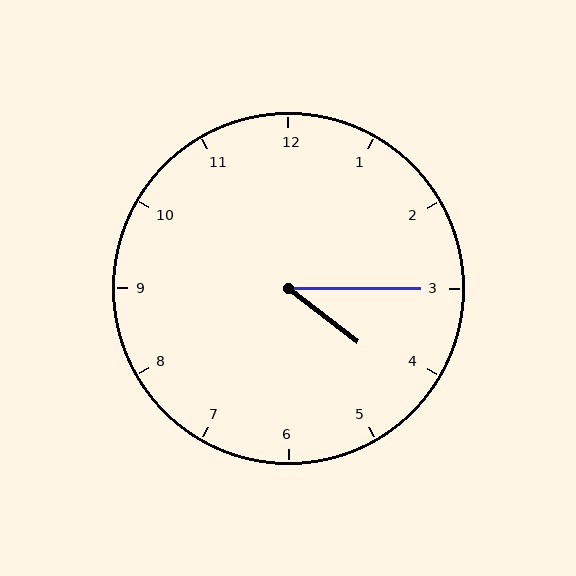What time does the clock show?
4:15.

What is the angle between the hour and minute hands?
Approximately 38 degrees.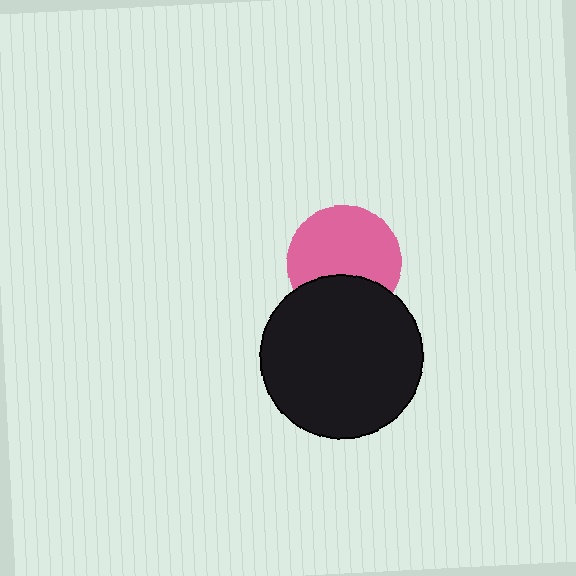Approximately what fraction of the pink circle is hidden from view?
Roughly 31% of the pink circle is hidden behind the black circle.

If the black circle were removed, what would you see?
You would see the complete pink circle.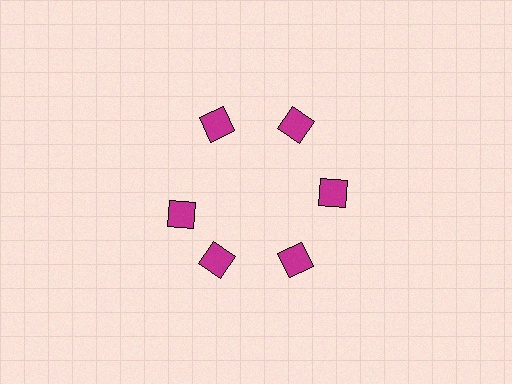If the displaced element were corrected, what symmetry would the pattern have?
It would have 6-fold rotational symmetry — the pattern would map onto itself every 60 degrees.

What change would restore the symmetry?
The symmetry would be restored by rotating it back into even spacing with its neighbors so that all 6 diamonds sit at equal angles and equal distance from the center.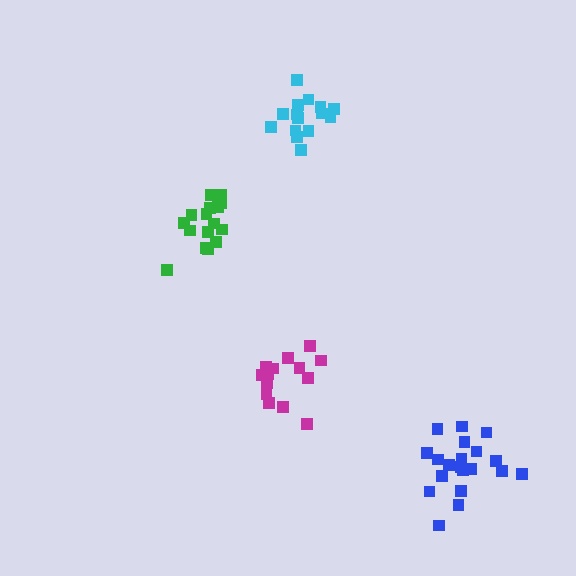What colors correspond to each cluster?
The clusters are colored: blue, green, cyan, magenta.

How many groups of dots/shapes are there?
There are 4 groups.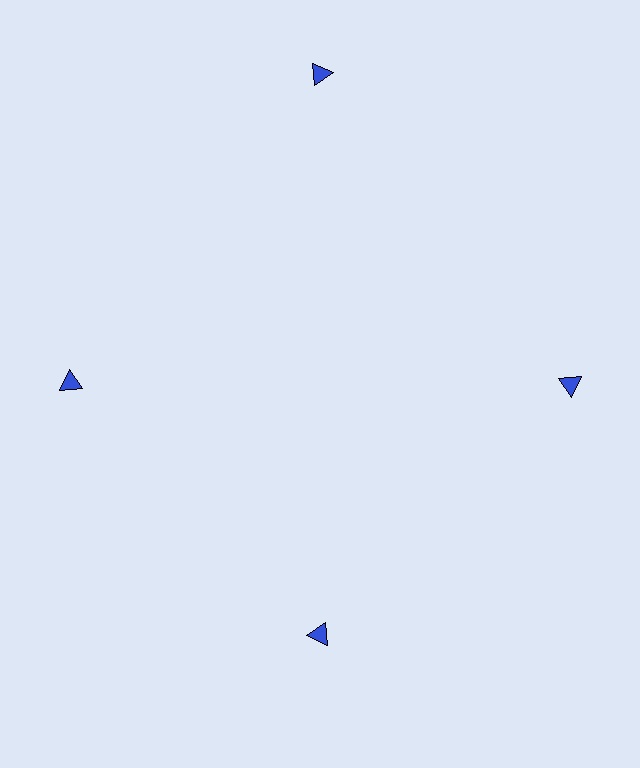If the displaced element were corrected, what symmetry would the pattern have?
It would have 4-fold rotational symmetry — the pattern would map onto itself every 90 degrees.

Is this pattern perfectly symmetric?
No. The 4 blue triangles are arranged in a ring, but one element near the 12 o'clock position is pushed outward from the center, breaking the 4-fold rotational symmetry.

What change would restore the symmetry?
The symmetry would be restored by moving it inward, back onto the ring so that all 4 triangles sit at equal angles and equal distance from the center.